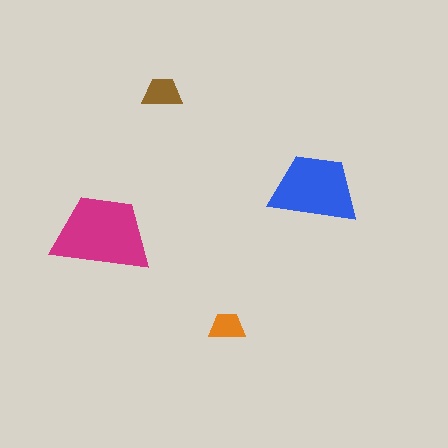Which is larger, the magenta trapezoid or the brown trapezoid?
The magenta one.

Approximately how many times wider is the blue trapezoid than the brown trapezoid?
About 2 times wider.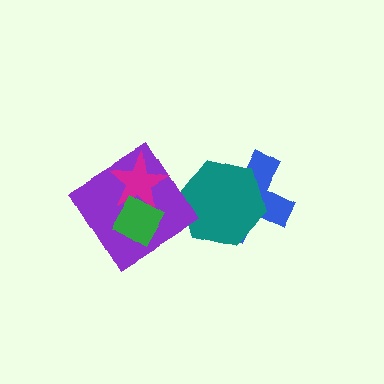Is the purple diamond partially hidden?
Yes, it is partially covered by another shape.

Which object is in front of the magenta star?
The green diamond is in front of the magenta star.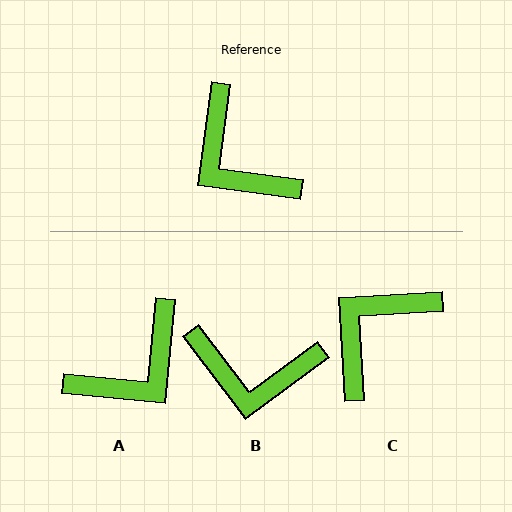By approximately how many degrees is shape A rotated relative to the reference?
Approximately 92 degrees counter-clockwise.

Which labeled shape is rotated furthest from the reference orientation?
A, about 92 degrees away.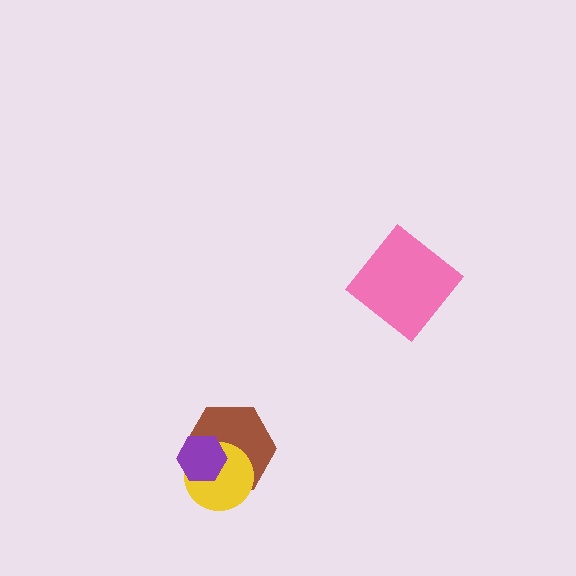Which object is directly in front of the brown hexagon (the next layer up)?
The yellow circle is directly in front of the brown hexagon.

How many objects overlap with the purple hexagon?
2 objects overlap with the purple hexagon.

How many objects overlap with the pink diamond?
0 objects overlap with the pink diamond.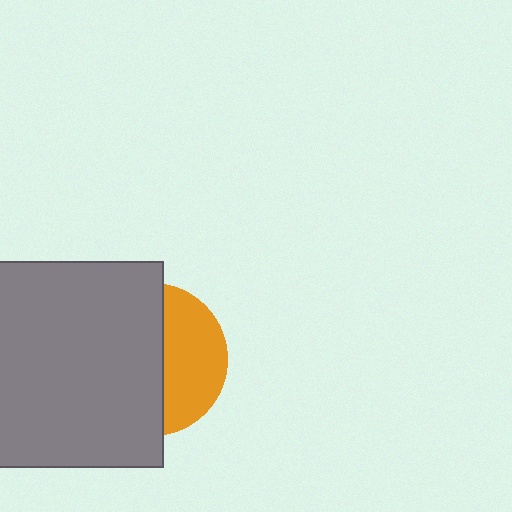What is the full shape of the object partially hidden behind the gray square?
The partially hidden object is an orange circle.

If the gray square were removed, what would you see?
You would see the complete orange circle.